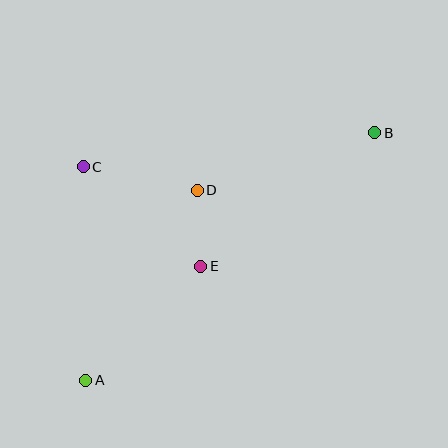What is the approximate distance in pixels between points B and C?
The distance between B and C is approximately 294 pixels.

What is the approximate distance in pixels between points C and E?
The distance between C and E is approximately 154 pixels.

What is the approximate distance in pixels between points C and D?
The distance between C and D is approximately 116 pixels.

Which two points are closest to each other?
Points D and E are closest to each other.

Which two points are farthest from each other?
Points A and B are farthest from each other.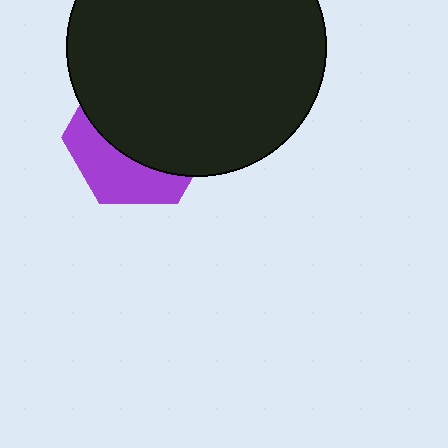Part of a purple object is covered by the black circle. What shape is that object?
It is a hexagon.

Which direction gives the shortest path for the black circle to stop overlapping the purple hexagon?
Moving up gives the shortest separation.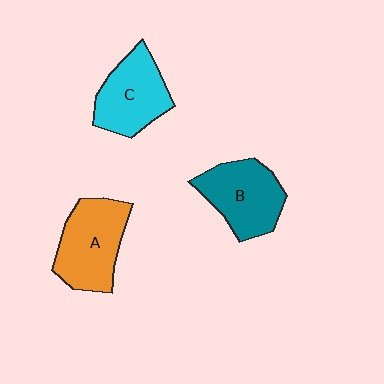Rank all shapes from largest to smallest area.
From largest to smallest: A (orange), B (teal), C (cyan).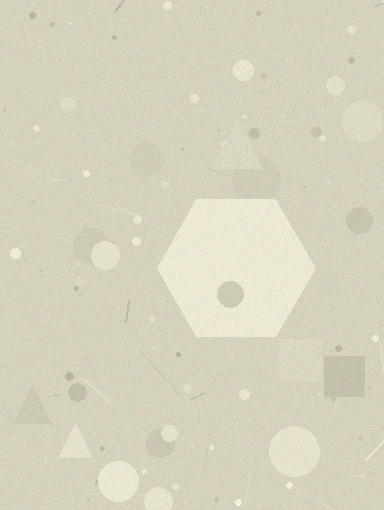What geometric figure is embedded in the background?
A hexagon is embedded in the background.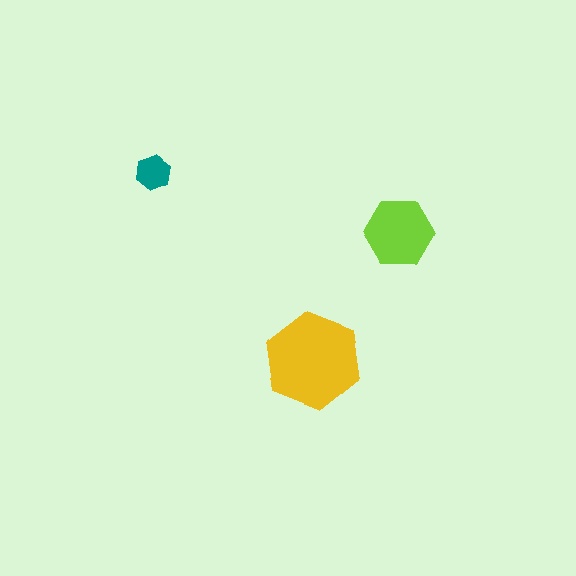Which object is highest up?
The teal hexagon is topmost.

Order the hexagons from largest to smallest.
the yellow one, the lime one, the teal one.